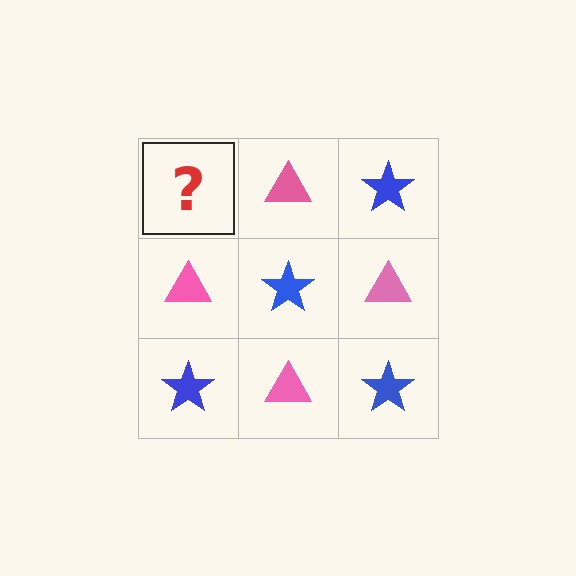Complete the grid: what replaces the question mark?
The question mark should be replaced with a blue star.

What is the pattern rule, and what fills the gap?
The rule is that it alternates blue star and pink triangle in a checkerboard pattern. The gap should be filled with a blue star.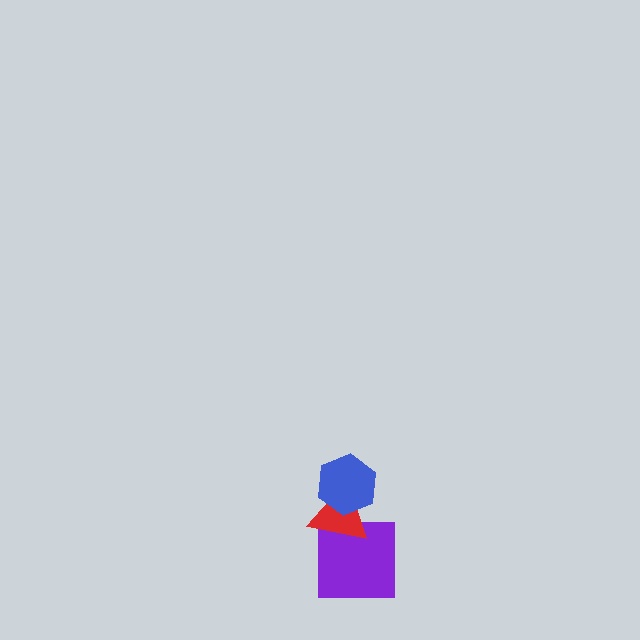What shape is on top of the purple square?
The red triangle is on top of the purple square.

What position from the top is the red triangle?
The red triangle is 2nd from the top.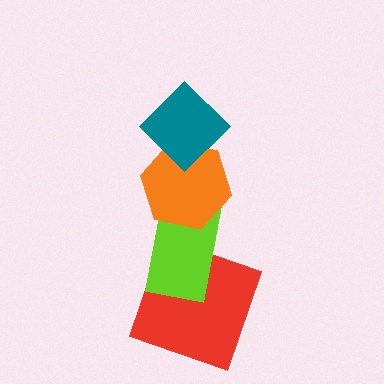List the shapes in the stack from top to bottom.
From top to bottom: the teal diamond, the orange hexagon, the lime rectangle, the red square.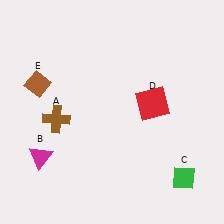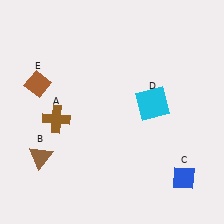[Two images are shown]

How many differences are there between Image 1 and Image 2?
There are 3 differences between the two images.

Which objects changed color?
B changed from magenta to brown. C changed from green to blue. D changed from red to cyan.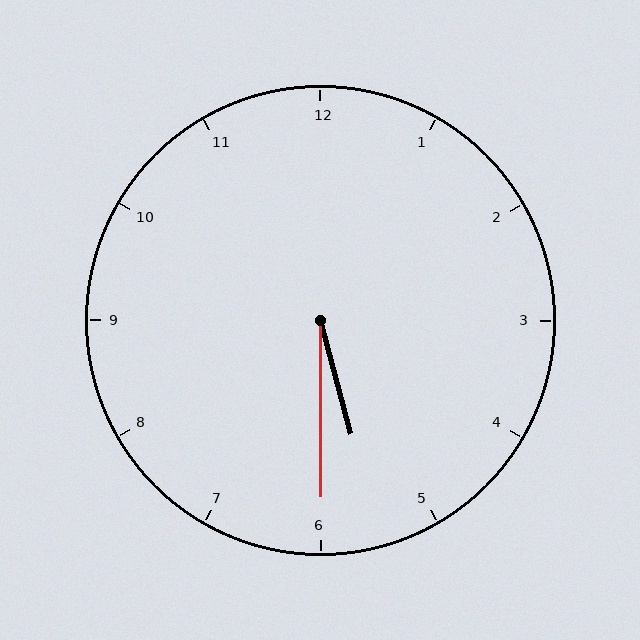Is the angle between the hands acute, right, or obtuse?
It is acute.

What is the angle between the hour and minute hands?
Approximately 15 degrees.